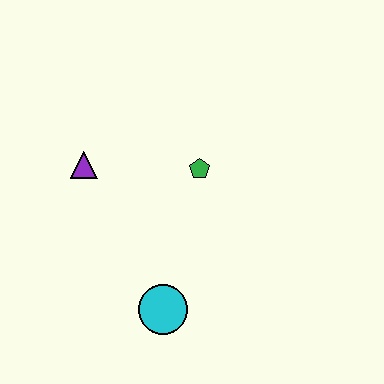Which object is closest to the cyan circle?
The green pentagon is closest to the cyan circle.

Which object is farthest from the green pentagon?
The cyan circle is farthest from the green pentagon.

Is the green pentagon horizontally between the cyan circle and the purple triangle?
No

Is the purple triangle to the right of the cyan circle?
No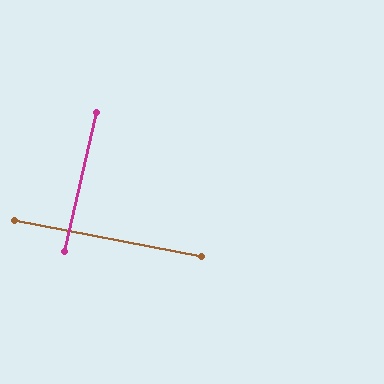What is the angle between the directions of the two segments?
Approximately 88 degrees.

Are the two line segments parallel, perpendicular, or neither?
Perpendicular — they meet at approximately 88°.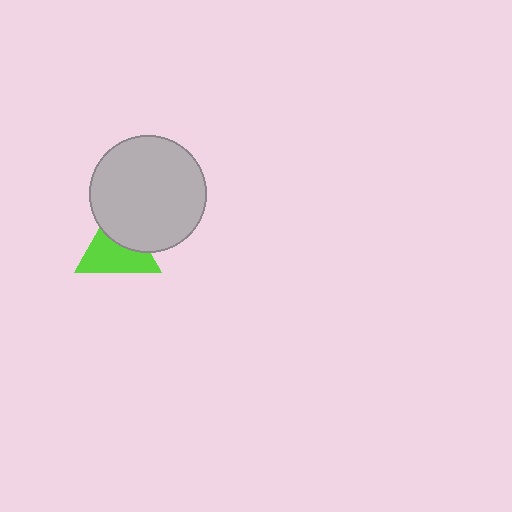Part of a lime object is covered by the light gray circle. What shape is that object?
It is a triangle.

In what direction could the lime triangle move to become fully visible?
The lime triangle could move down. That would shift it out from behind the light gray circle entirely.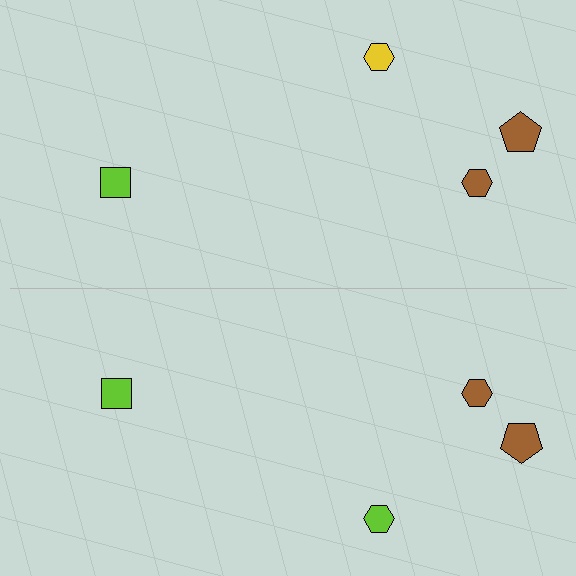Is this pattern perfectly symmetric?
No, the pattern is not perfectly symmetric. The lime hexagon on the bottom side breaks the symmetry — its mirror counterpart is yellow.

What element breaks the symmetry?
The lime hexagon on the bottom side breaks the symmetry — its mirror counterpart is yellow.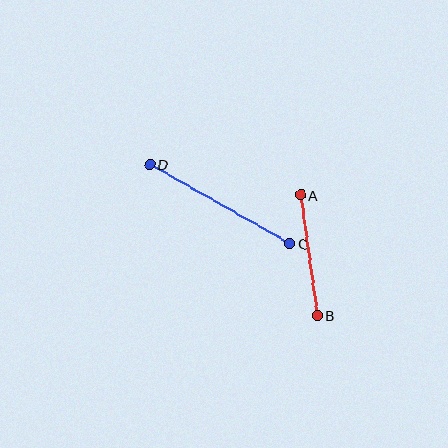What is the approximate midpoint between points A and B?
The midpoint is at approximately (309, 255) pixels.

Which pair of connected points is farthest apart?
Points C and D are farthest apart.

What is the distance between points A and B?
The distance is approximately 121 pixels.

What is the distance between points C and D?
The distance is approximately 161 pixels.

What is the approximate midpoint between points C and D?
The midpoint is at approximately (220, 204) pixels.